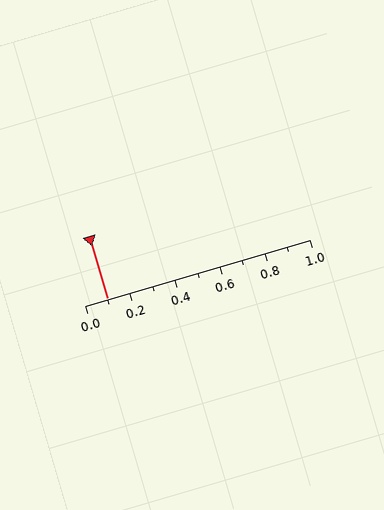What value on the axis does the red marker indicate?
The marker indicates approximately 0.1.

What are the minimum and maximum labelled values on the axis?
The axis runs from 0.0 to 1.0.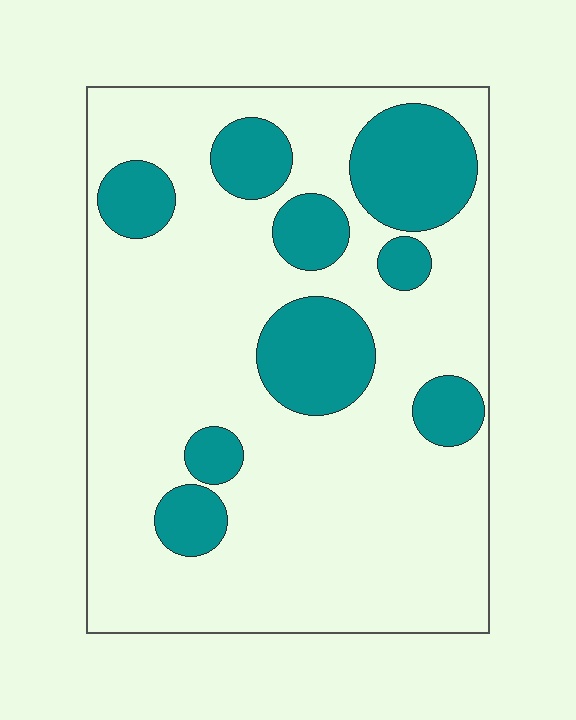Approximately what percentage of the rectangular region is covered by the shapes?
Approximately 25%.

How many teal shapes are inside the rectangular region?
9.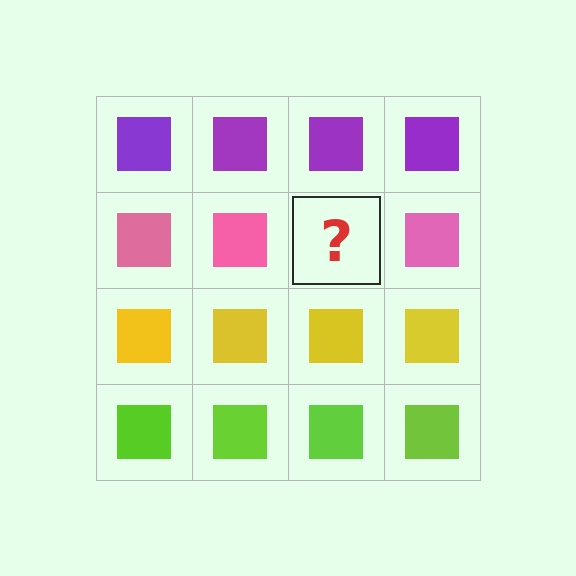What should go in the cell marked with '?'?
The missing cell should contain a pink square.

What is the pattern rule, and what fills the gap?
The rule is that each row has a consistent color. The gap should be filled with a pink square.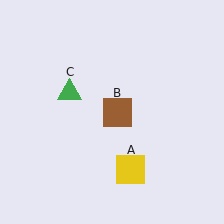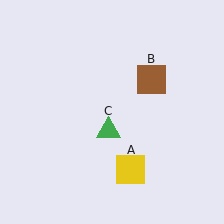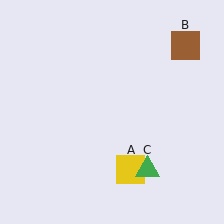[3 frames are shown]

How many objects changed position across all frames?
2 objects changed position: brown square (object B), green triangle (object C).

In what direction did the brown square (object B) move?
The brown square (object B) moved up and to the right.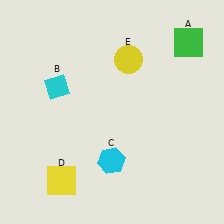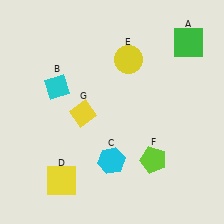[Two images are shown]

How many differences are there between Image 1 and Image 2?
There are 2 differences between the two images.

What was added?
A lime pentagon (F), a yellow diamond (G) were added in Image 2.